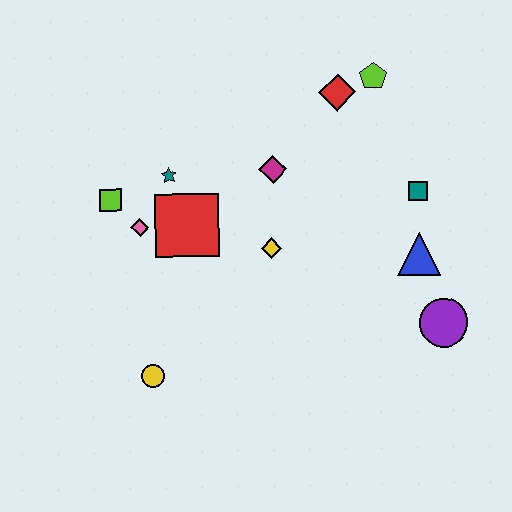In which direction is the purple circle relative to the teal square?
The purple circle is below the teal square.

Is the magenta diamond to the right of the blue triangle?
No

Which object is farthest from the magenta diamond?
The yellow circle is farthest from the magenta diamond.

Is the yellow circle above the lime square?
No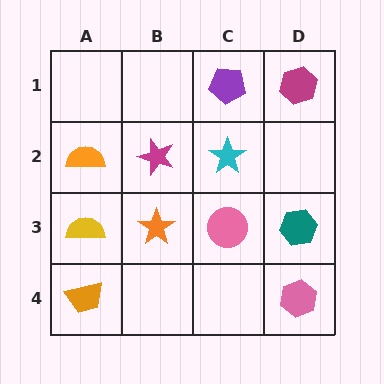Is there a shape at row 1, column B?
No, that cell is empty.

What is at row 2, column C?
A cyan star.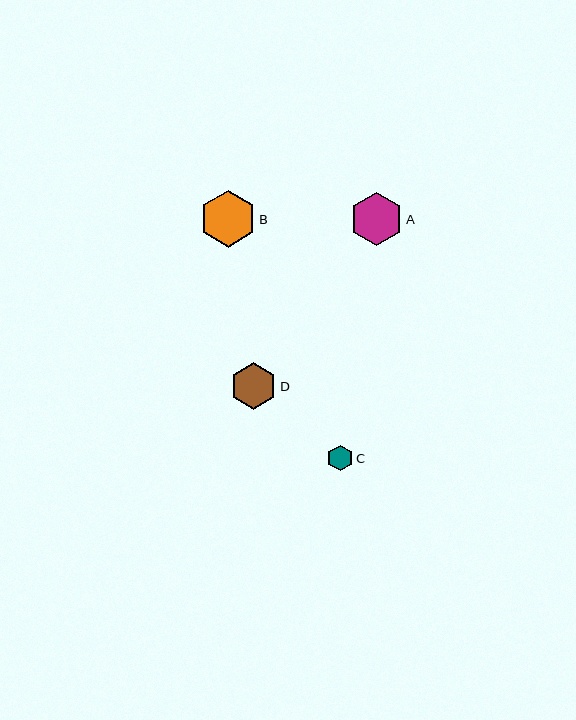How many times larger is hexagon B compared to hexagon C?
Hexagon B is approximately 2.2 times the size of hexagon C.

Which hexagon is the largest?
Hexagon B is the largest with a size of approximately 56 pixels.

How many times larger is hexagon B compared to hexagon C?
Hexagon B is approximately 2.2 times the size of hexagon C.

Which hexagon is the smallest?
Hexagon C is the smallest with a size of approximately 26 pixels.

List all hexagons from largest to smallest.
From largest to smallest: B, A, D, C.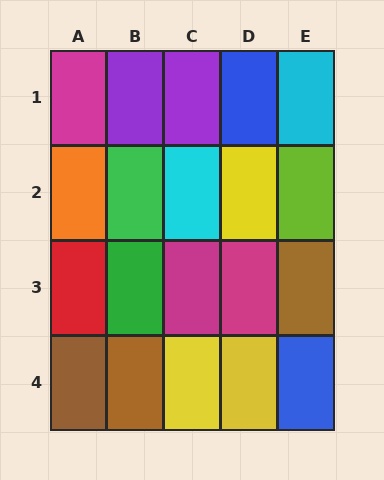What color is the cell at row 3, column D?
Magenta.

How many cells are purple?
2 cells are purple.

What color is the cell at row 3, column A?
Red.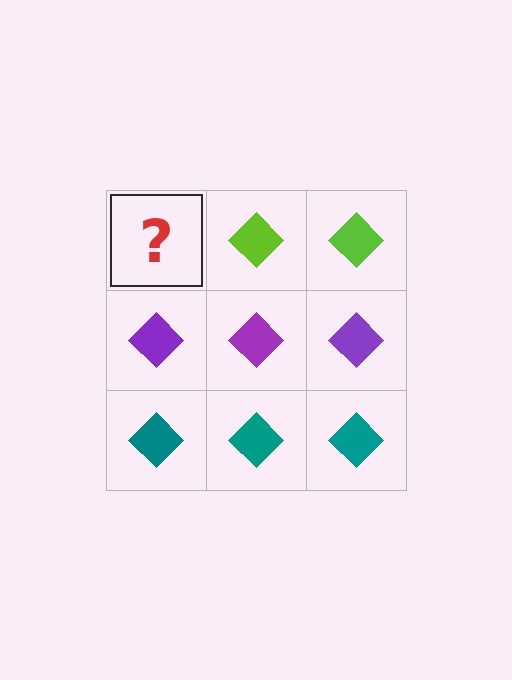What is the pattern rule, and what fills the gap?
The rule is that each row has a consistent color. The gap should be filled with a lime diamond.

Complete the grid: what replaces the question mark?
The question mark should be replaced with a lime diamond.